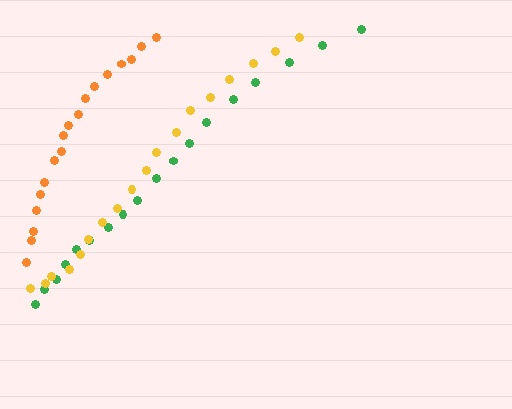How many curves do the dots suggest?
There are 3 distinct paths.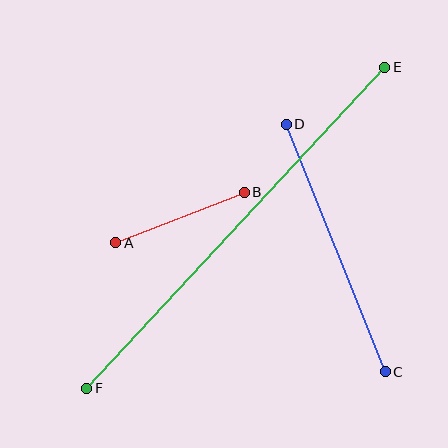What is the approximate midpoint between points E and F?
The midpoint is at approximately (236, 228) pixels.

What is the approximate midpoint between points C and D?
The midpoint is at approximately (336, 248) pixels.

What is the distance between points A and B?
The distance is approximately 138 pixels.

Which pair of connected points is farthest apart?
Points E and F are farthest apart.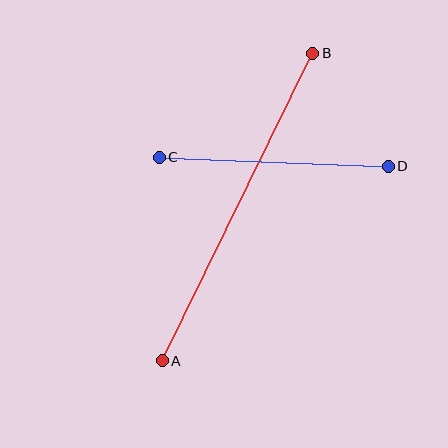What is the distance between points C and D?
The distance is approximately 230 pixels.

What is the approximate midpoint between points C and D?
The midpoint is at approximately (274, 162) pixels.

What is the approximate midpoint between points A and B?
The midpoint is at approximately (237, 207) pixels.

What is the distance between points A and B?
The distance is approximately 342 pixels.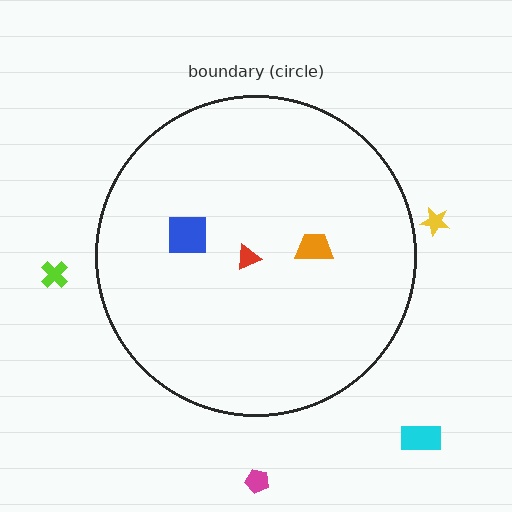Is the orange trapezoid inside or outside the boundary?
Inside.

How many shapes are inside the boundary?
3 inside, 4 outside.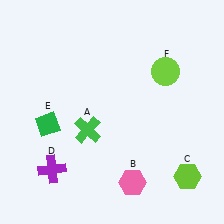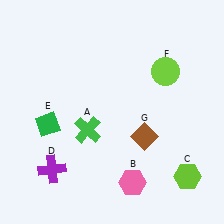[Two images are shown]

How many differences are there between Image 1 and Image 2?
There is 1 difference between the two images.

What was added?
A brown diamond (G) was added in Image 2.